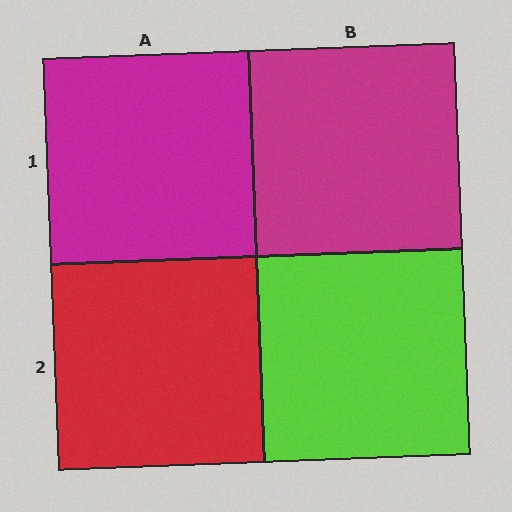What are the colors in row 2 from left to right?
Red, lime.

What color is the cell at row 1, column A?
Magenta.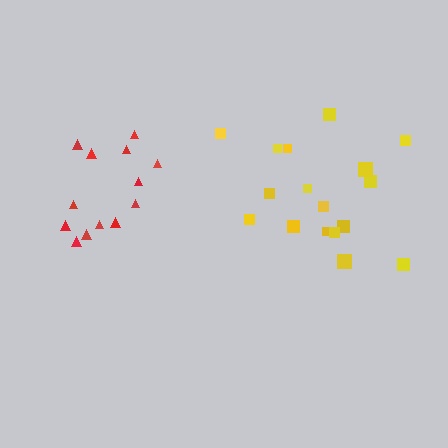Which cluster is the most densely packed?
Red.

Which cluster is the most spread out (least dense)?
Yellow.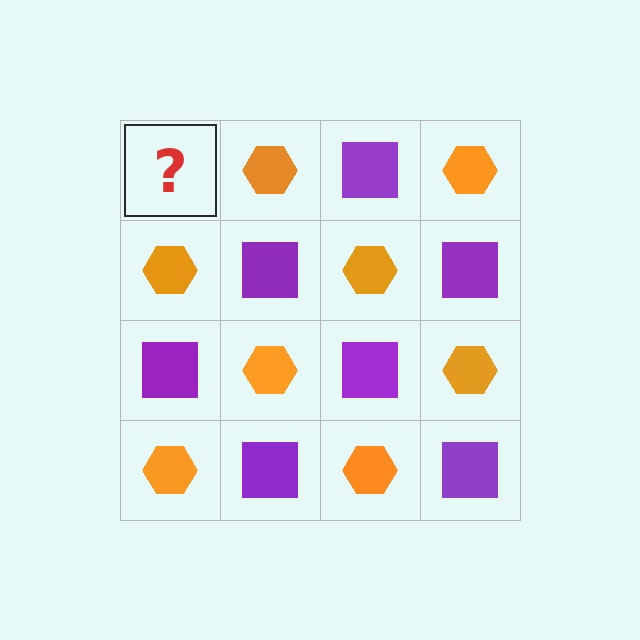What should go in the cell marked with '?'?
The missing cell should contain a purple square.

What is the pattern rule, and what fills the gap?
The rule is that it alternates purple square and orange hexagon in a checkerboard pattern. The gap should be filled with a purple square.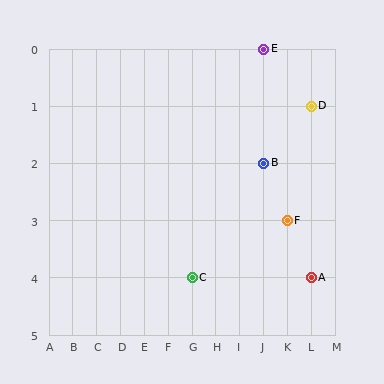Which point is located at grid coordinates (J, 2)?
Point B is at (J, 2).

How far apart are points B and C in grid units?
Points B and C are 3 columns and 2 rows apart (about 3.6 grid units diagonally).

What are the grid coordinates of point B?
Point B is at grid coordinates (J, 2).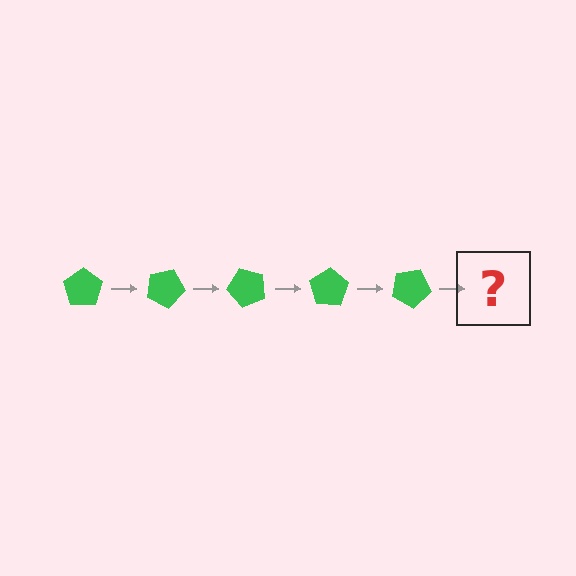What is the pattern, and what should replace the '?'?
The pattern is that the pentagon rotates 25 degrees each step. The '?' should be a green pentagon rotated 125 degrees.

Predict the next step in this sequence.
The next step is a green pentagon rotated 125 degrees.